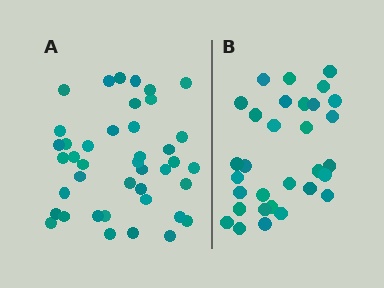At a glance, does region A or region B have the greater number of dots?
Region A (the left region) has more dots.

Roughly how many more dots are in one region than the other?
Region A has roughly 10 or so more dots than region B.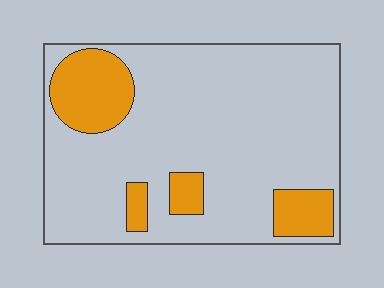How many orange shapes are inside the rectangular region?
4.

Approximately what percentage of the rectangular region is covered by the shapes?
Approximately 20%.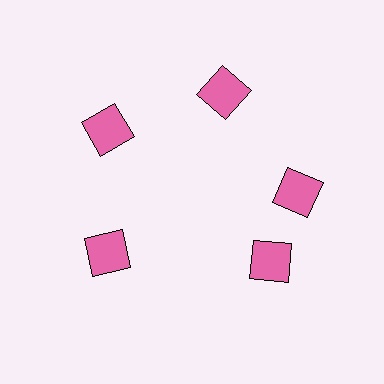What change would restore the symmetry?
The symmetry would be restored by rotating it back into even spacing with its neighbors so that all 5 squares sit at equal angles and equal distance from the center.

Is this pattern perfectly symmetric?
No. The 5 pink squares are arranged in a ring, but one element near the 5 o'clock position is rotated out of alignment along the ring, breaking the 5-fold rotational symmetry.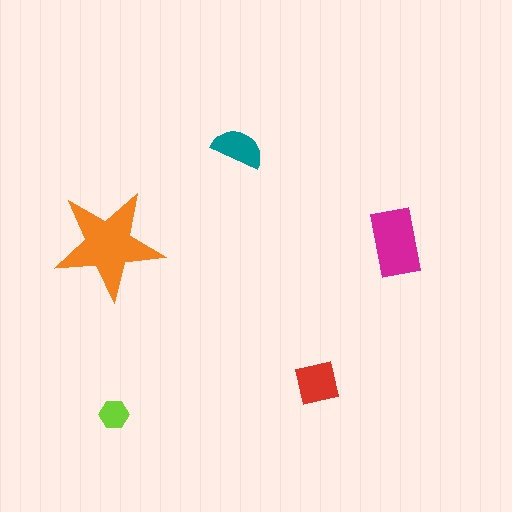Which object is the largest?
The orange star.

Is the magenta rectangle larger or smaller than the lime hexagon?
Larger.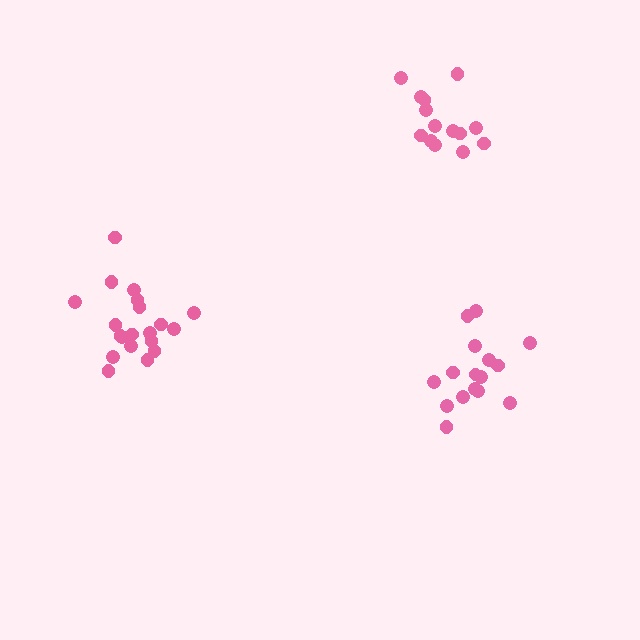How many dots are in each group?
Group 1: 20 dots, Group 2: 16 dots, Group 3: 14 dots (50 total).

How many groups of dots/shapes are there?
There are 3 groups.